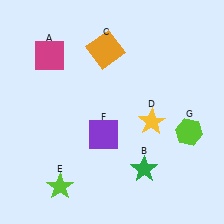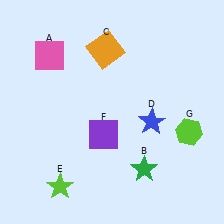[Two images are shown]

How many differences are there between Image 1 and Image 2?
There are 2 differences between the two images.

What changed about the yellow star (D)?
In Image 1, D is yellow. In Image 2, it changed to blue.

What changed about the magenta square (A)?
In Image 1, A is magenta. In Image 2, it changed to pink.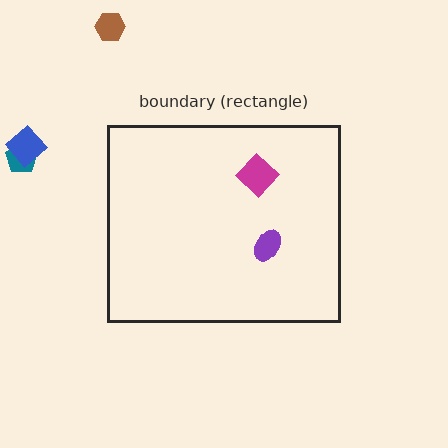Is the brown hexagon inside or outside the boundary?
Outside.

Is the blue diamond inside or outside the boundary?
Outside.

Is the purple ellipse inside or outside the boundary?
Inside.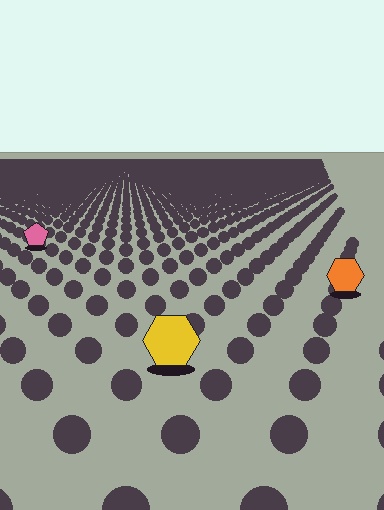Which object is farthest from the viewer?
The pink pentagon is farthest from the viewer. It appears smaller and the ground texture around it is denser.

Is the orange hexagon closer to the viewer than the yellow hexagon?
No. The yellow hexagon is closer — you can tell from the texture gradient: the ground texture is coarser near it.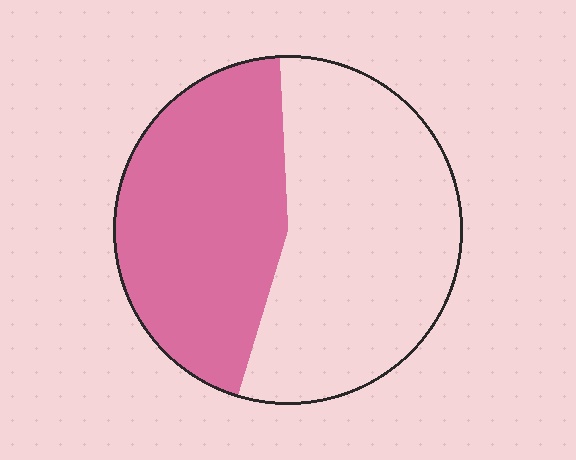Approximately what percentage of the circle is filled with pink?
Approximately 45%.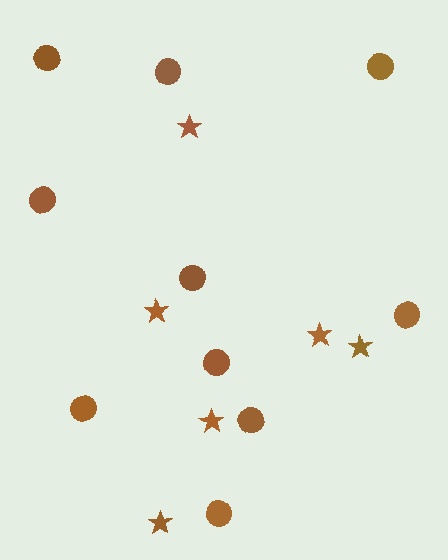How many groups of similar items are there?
There are 2 groups: one group of stars (6) and one group of circles (10).